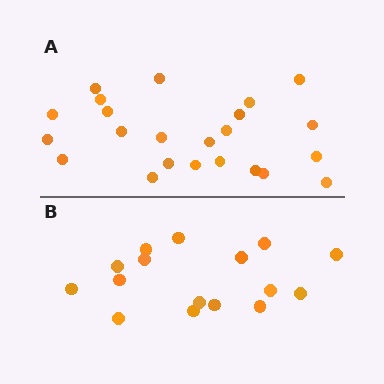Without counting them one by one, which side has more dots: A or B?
Region A (the top region) has more dots.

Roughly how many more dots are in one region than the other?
Region A has roughly 8 or so more dots than region B.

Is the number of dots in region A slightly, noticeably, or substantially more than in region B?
Region A has noticeably more, but not dramatically so. The ratio is roughly 1.4 to 1.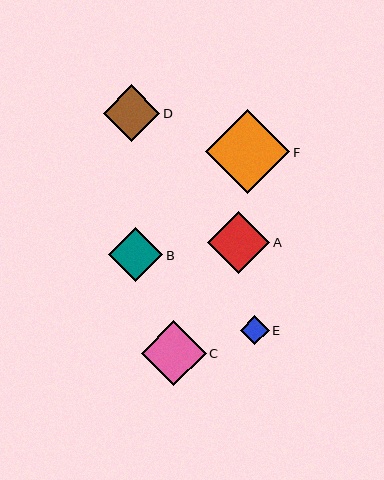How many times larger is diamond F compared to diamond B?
Diamond F is approximately 1.6 times the size of diamond B.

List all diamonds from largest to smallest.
From largest to smallest: F, C, A, D, B, E.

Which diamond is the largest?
Diamond F is the largest with a size of approximately 84 pixels.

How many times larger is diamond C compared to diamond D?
Diamond C is approximately 1.1 times the size of diamond D.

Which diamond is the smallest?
Diamond E is the smallest with a size of approximately 29 pixels.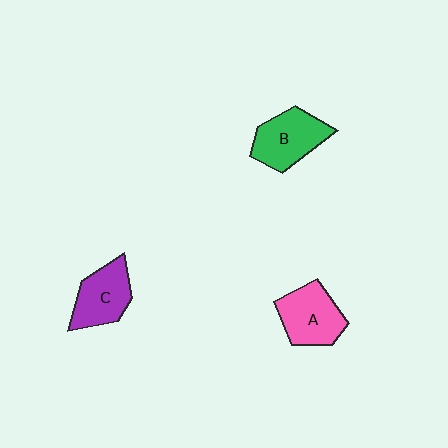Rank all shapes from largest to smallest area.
From largest to smallest: B (green), A (pink), C (purple).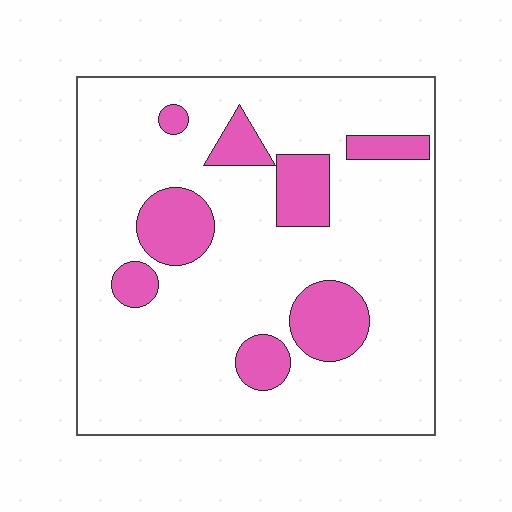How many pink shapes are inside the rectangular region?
8.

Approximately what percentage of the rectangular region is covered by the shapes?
Approximately 20%.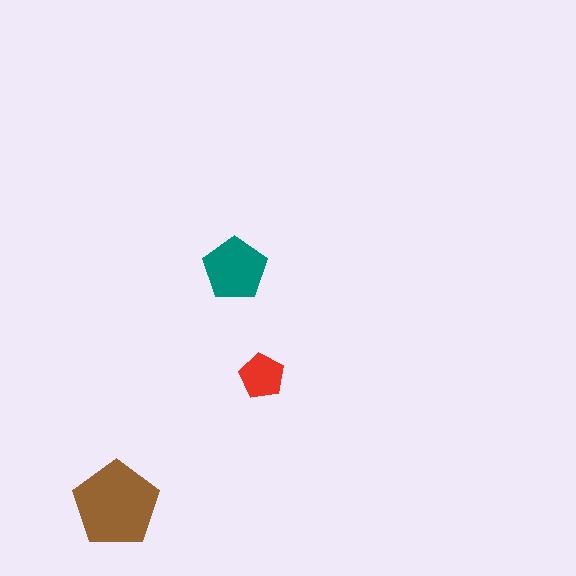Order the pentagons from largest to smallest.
the brown one, the teal one, the red one.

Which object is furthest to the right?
The red pentagon is rightmost.